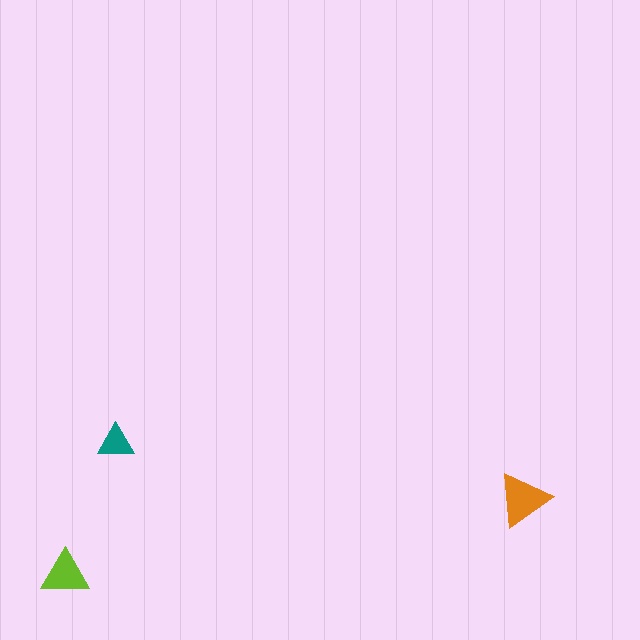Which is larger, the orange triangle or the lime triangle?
The orange one.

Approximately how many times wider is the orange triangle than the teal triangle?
About 1.5 times wider.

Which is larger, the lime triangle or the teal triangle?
The lime one.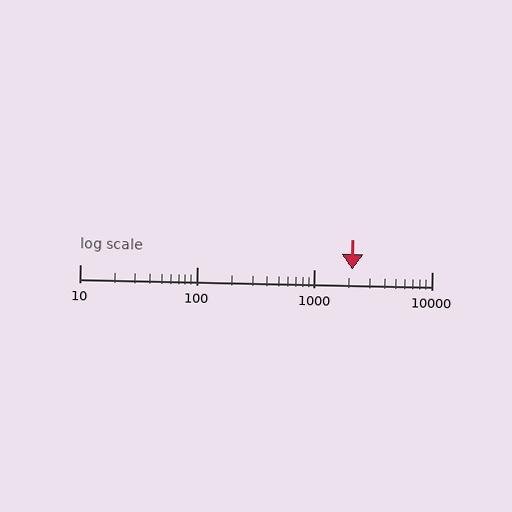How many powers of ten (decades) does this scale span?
The scale spans 3 decades, from 10 to 10000.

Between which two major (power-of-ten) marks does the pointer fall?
The pointer is between 1000 and 10000.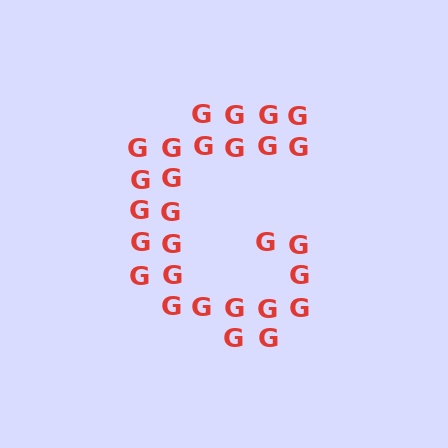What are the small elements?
The small elements are letter G's.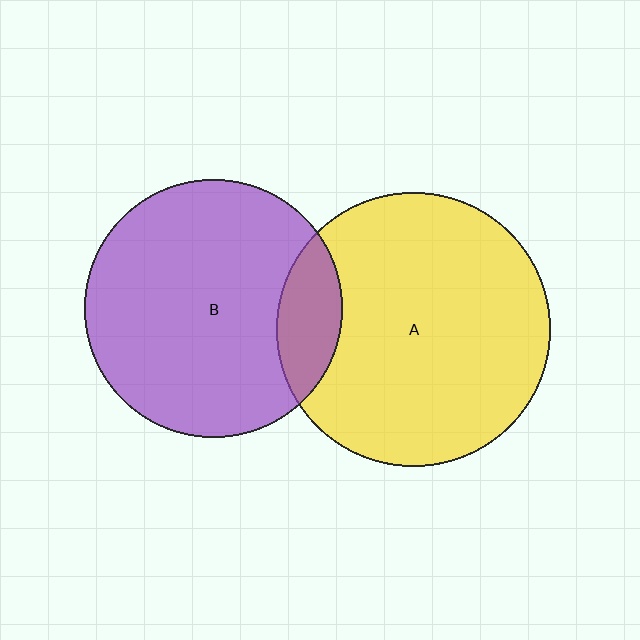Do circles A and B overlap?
Yes.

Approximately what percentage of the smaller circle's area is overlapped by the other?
Approximately 15%.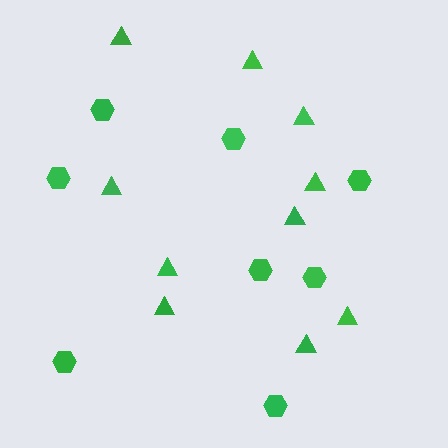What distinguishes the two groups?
There are 2 groups: one group of hexagons (8) and one group of triangles (10).